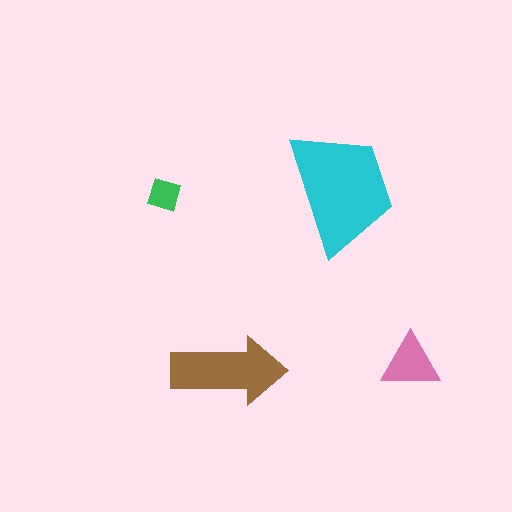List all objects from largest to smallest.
The cyan trapezoid, the brown arrow, the pink triangle, the green diamond.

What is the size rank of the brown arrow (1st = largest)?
2nd.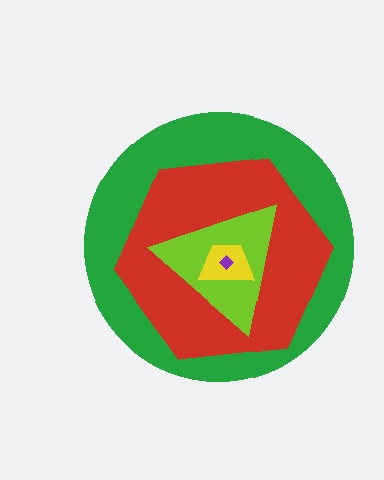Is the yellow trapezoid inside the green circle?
Yes.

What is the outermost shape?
The green circle.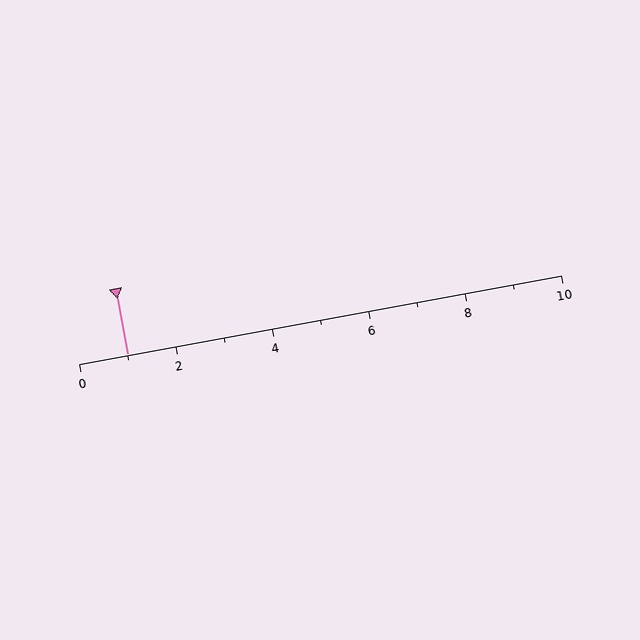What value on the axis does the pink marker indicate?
The marker indicates approximately 1.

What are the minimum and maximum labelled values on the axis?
The axis runs from 0 to 10.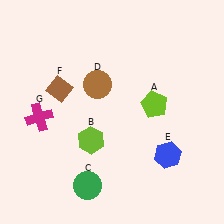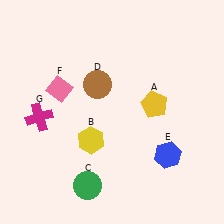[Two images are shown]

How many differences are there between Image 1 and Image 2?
There are 3 differences between the two images.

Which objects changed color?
A changed from lime to yellow. B changed from lime to yellow. F changed from brown to pink.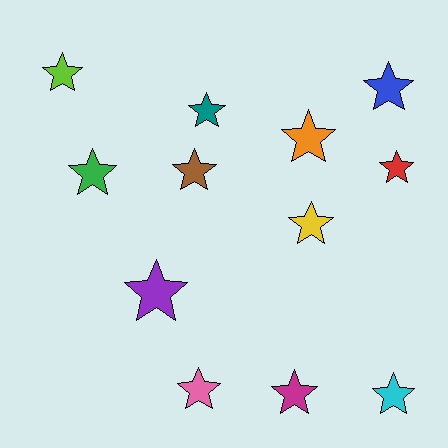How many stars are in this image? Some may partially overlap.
There are 12 stars.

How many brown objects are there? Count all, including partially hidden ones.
There is 1 brown object.